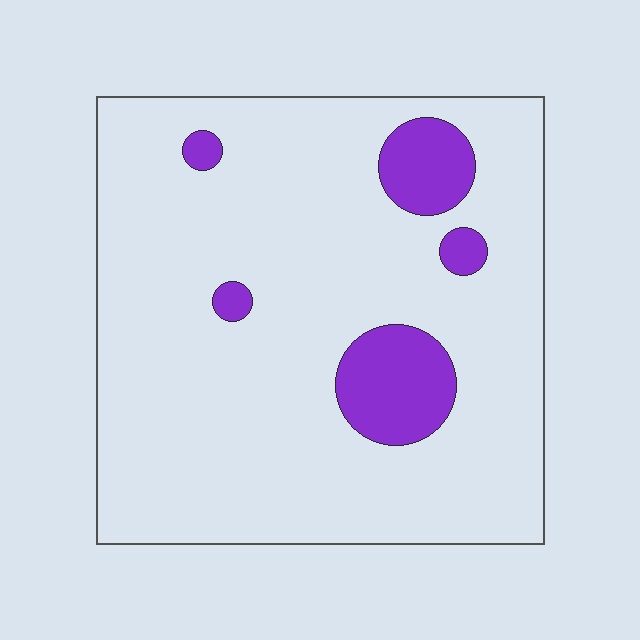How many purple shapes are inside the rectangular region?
5.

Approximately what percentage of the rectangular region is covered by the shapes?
Approximately 10%.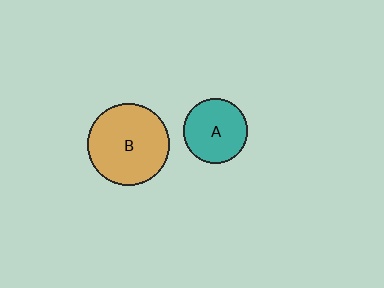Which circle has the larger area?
Circle B (orange).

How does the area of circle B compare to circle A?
Approximately 1.6 times.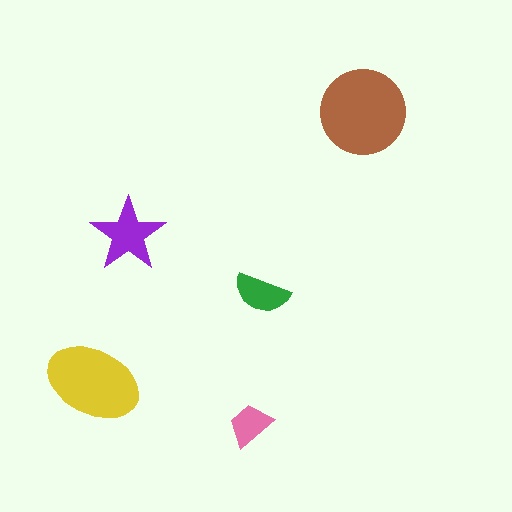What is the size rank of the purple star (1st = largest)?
3rd.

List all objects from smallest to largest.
The pink trapezoid, the green semicircle, the purple star, the yellow ellipse, the brown circle.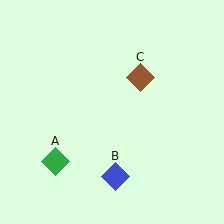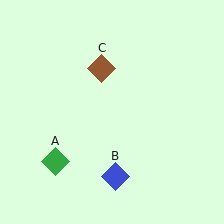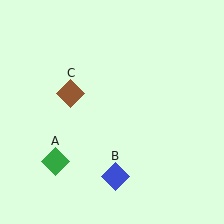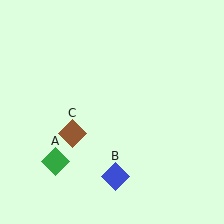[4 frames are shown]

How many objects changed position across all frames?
1 object changed position: brown diamond (object C).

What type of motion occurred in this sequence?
The brown diamond (object C) rotated counterclockwise around the center of the scene.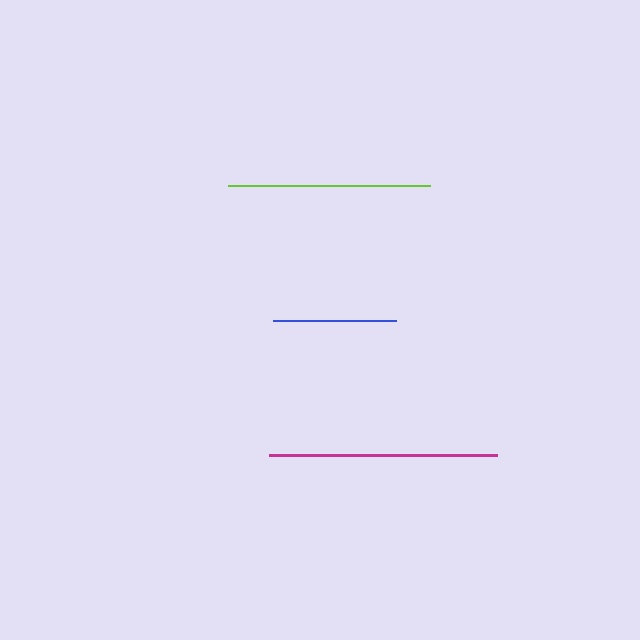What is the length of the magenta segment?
The magenta segment is approximately 229 pixels long.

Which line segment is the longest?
The magenta line is the longest at approximately 229 pixels.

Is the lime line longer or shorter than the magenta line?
The magenta line is longer than the lime line.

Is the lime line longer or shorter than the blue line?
The lime line is longer than the blue line.